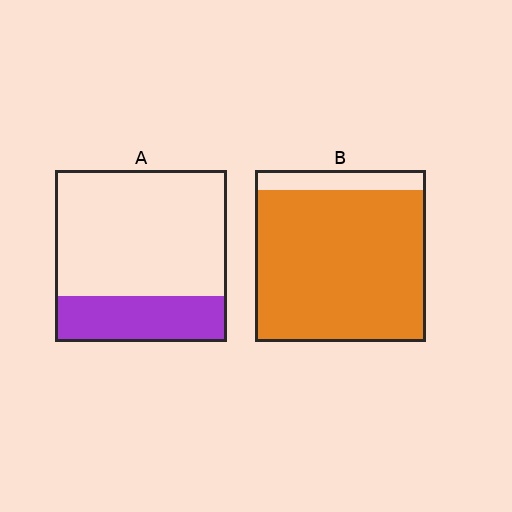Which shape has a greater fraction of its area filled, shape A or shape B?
Shape B.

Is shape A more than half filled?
No.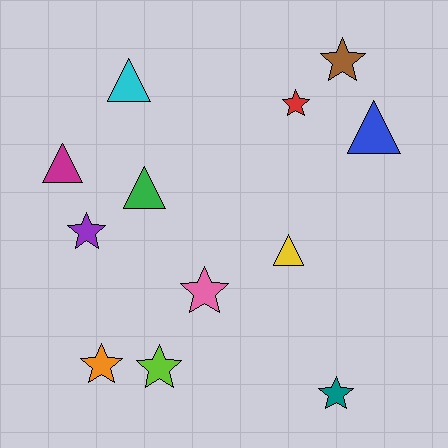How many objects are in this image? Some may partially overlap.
There are 12 objects.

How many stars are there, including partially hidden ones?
There are 7 stars.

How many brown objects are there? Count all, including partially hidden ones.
There is 1 brown object.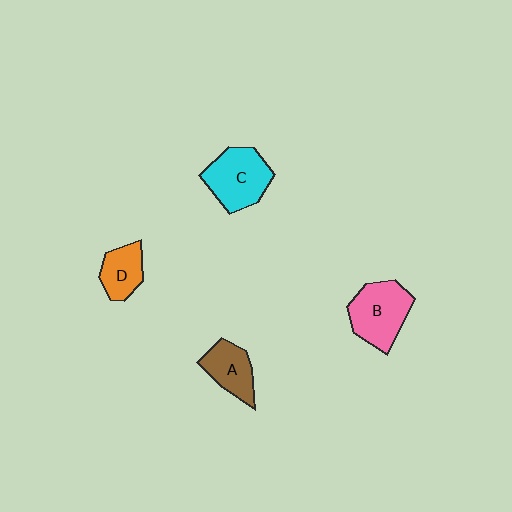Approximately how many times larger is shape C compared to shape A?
Approximately 1.5 times.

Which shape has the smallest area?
Shape D (orange).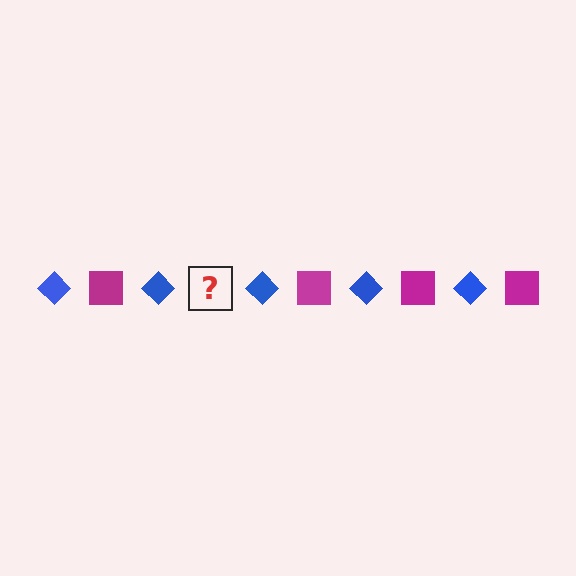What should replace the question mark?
The question mark should be replaced with a magenta square.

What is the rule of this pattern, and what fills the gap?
The rule is that the pattern alternates between blue diamond and magenta square. The gap should be filled with a magenta square.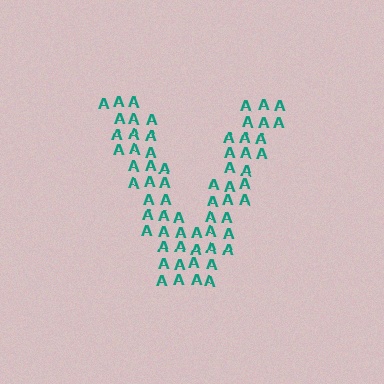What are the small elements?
The small elements are letter A's.